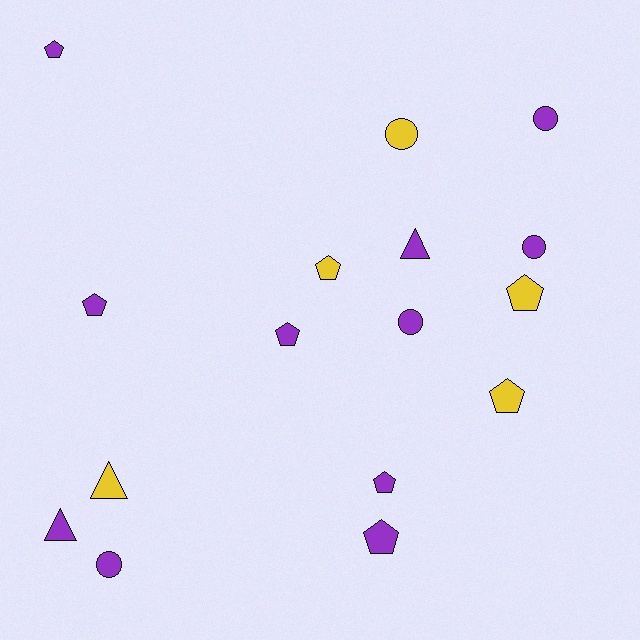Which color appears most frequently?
Purple, with 11 objects.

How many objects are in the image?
There are 16 objects.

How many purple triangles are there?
There are 2 purple triangles.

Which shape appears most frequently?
Pentagon, with 8 objects.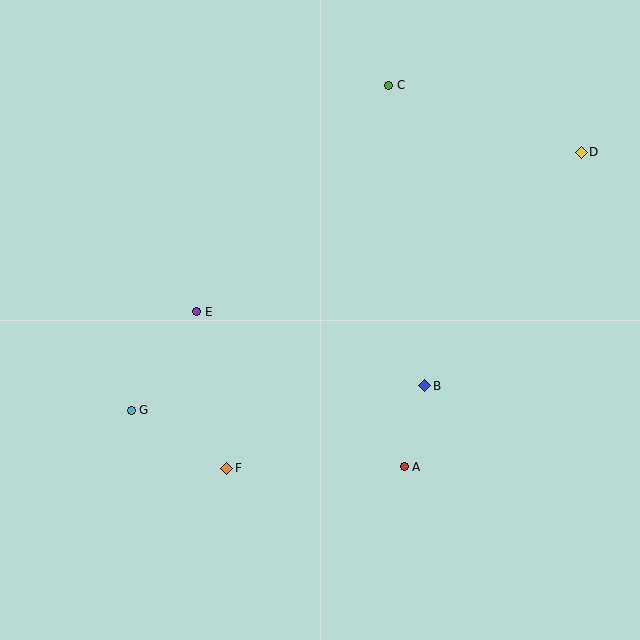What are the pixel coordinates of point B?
Point B is at (425, 386).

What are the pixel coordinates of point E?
Point E is at (197, 312).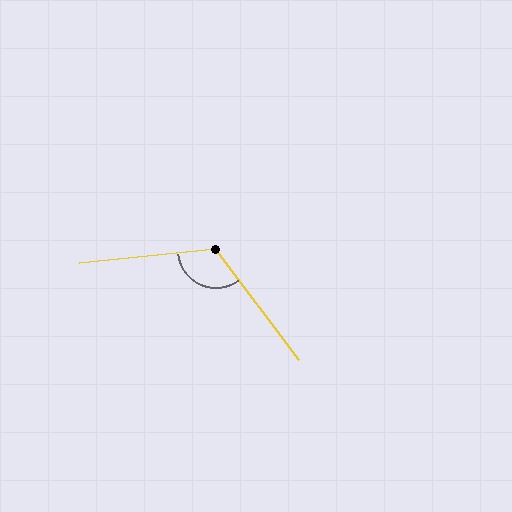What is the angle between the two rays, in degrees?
Approximately 121 degrees.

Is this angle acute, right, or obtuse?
It is obtuse.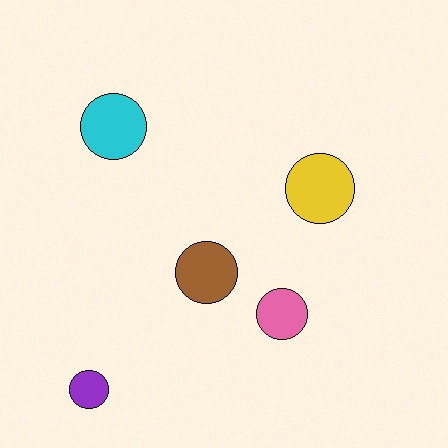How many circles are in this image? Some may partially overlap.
There are 5 circles.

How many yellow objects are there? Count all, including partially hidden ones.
There is 1 yellow object.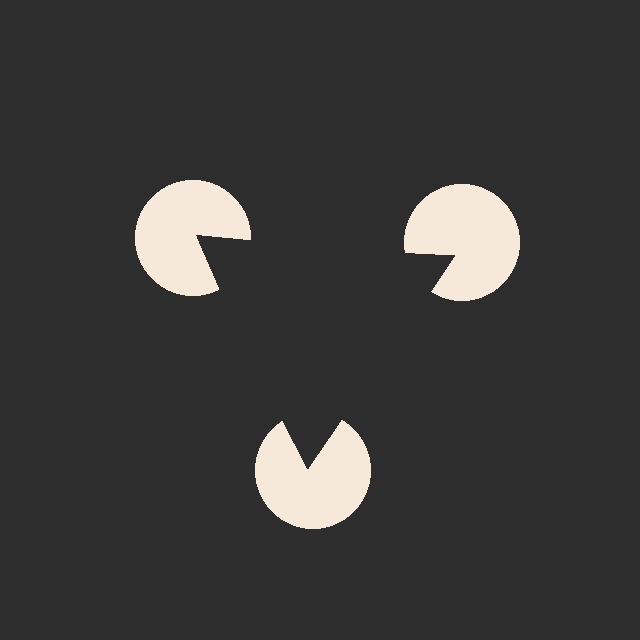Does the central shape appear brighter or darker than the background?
It typically appears slightly darker than the background, even though no actual brightness change is drawn.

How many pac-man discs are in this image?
There are 3 — one at each vertex of the illusory triangle.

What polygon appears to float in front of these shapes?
An illusory triangle — its edges are inferred from the aligned wedge cuts in the pac-man discs, not physically drawn.